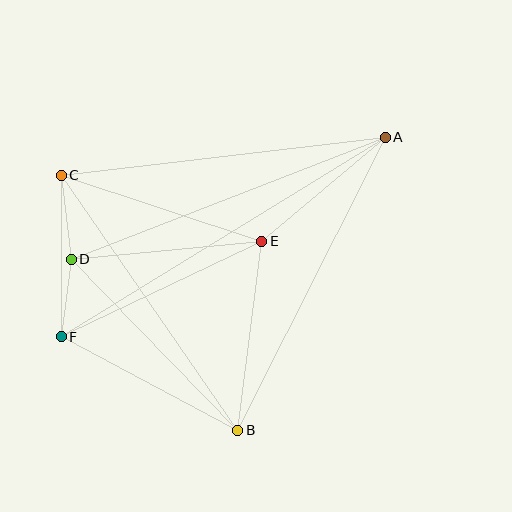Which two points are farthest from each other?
Points A and F are farthest from each other.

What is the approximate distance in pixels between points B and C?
The distance between B and C is approximately 310 pixels.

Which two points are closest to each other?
Points D and F are closest to each other.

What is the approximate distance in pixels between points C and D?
The distance between C and D is approximately 85 pixels.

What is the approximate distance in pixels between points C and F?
The distance between C and F is approximately 162 pixels.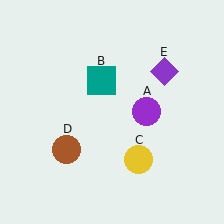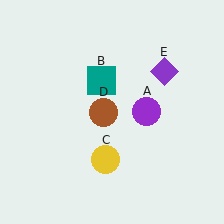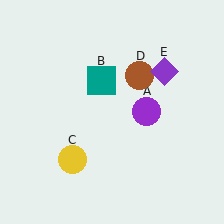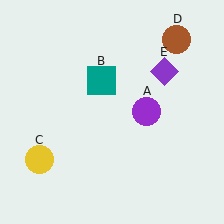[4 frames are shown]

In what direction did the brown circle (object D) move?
The brown circle (object D) moved up and to the right.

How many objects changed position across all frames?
2 objects changed position: yellow circle (object C), brown circle (object D).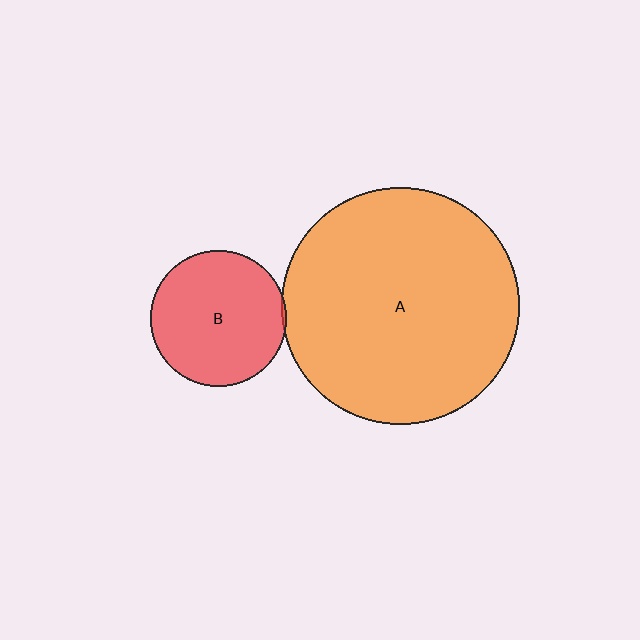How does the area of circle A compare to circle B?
Approximately 3.0 times.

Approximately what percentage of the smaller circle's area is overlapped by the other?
Approximately 5%.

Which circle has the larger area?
Circle A (orange).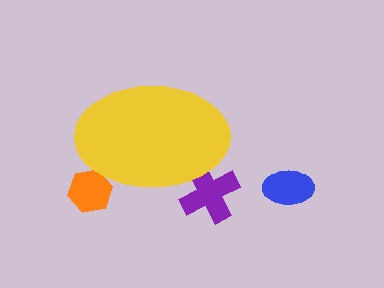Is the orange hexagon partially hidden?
Yes, the orange hexagon is partially hidden behind the yellow ellipse.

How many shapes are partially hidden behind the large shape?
2 shapes are partially hidden.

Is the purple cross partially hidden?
Yes, the purple cross is partially hidden behind the yellow ellipse.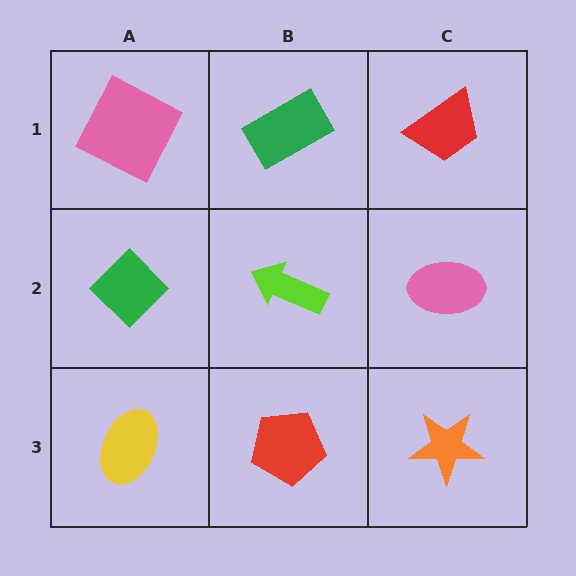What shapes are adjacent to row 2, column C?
A red trapezoid (row 1, column C), an orange star (row 3, column C), a lime arrow (row 2, column B).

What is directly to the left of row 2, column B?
A green diamond.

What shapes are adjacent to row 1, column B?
A lime arrow (row 2, column B), a pink square (row 1, column A), a red trapezoid (row 1, column C).